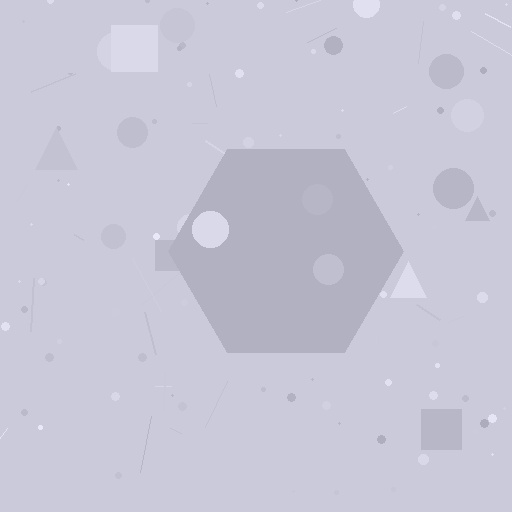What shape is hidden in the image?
A hexagon is hidden in the image.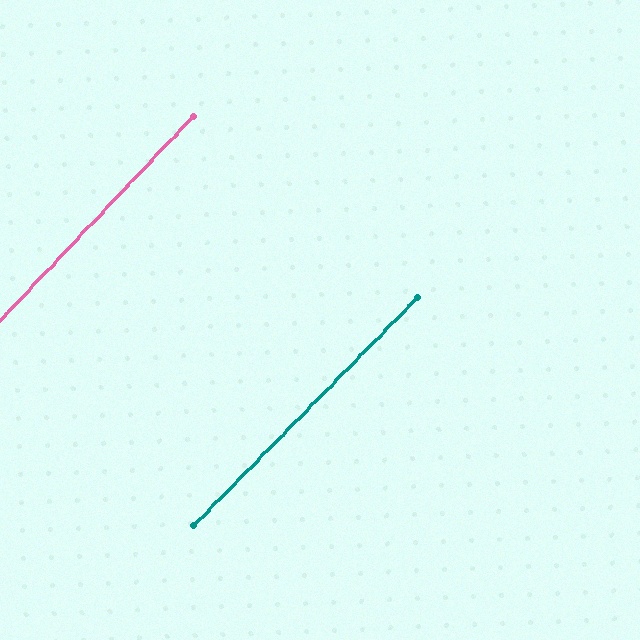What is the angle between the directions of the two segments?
Approximately 1 degree.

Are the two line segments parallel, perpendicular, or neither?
Parallel — their directions differ by only 1.1°.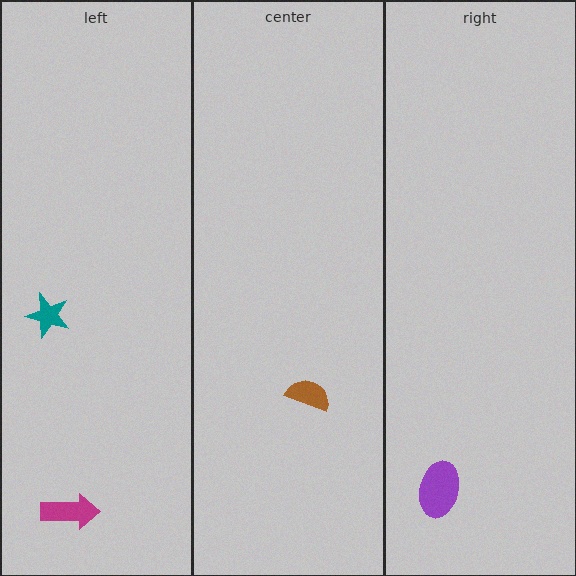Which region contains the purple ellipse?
The right region.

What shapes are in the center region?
The brown semicircle.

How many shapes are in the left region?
2.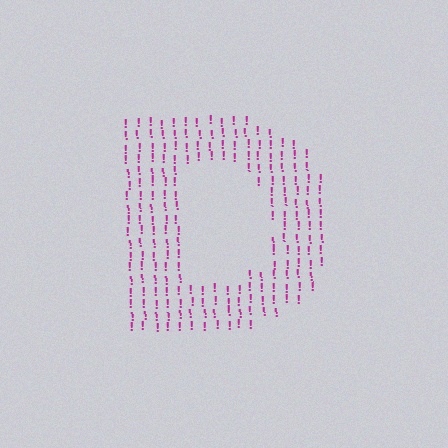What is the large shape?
The large shape is the letter D.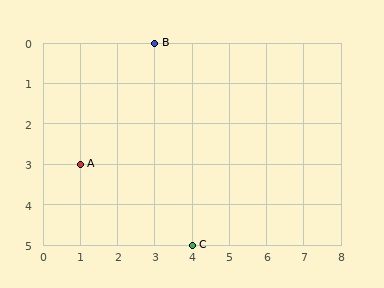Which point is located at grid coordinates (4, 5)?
Point C is at (4, 5).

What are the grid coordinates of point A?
Point A is at grid coordinates (1, 3).